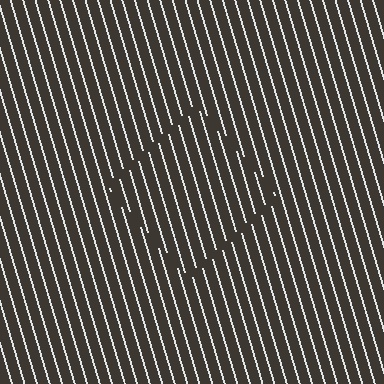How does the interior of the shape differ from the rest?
The interior of the shape contains the same grating, shifted by half a period — the contour is defined by the phase discontinuity where line-ends from the inner and outer gratings abut.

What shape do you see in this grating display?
An illusory square. The interior of the shape contains the same grating, shifted by half a period — the contour is defined by the phase discontinuity where line-ends from the inner and outer gratings abut.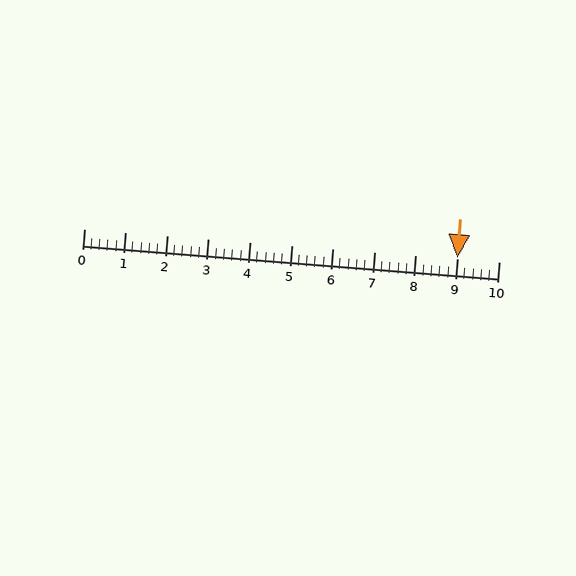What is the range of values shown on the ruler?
The ruler shows values from 0 to 10.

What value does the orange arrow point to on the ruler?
The orange arrow points to approximately 9.0.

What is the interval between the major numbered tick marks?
The major tick marks are spaced 1 units apart.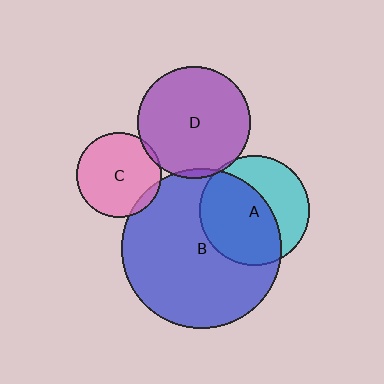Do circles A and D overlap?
Yes.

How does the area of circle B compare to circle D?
Approximately 2.0 times.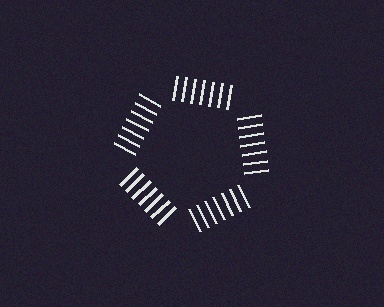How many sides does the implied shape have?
5 sides — the line-ends trace a pentagon.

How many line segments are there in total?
35 — 7 along each of the 5 edges.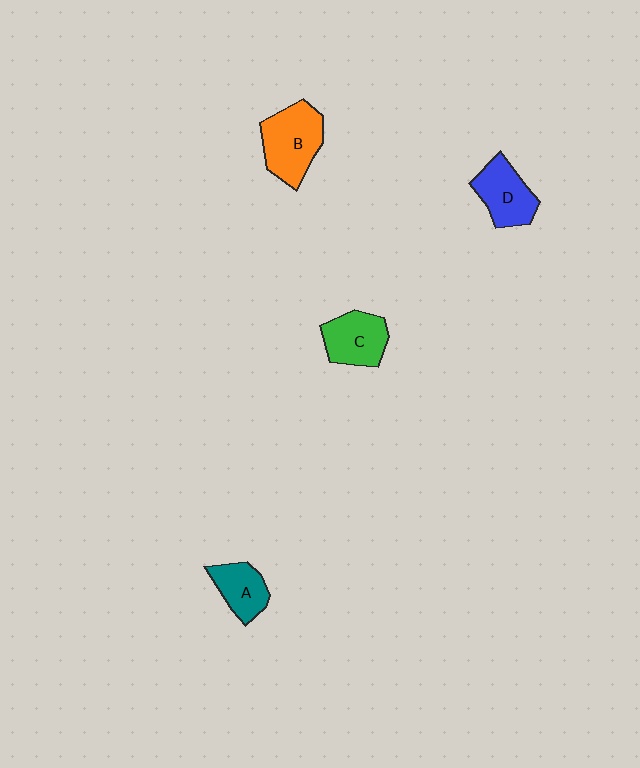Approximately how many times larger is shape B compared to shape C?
Approximately 1.3 times.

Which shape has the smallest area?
Shape A (teal).